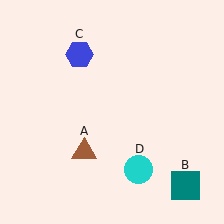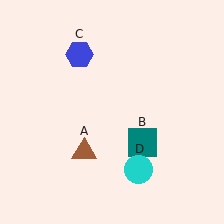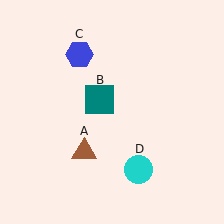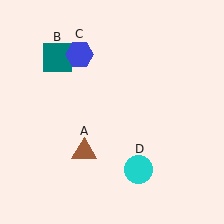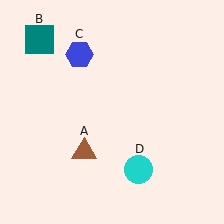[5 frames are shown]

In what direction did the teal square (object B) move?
The teal square (object B) moved up and to the left.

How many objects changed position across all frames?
1 object changed position: teal square (object B).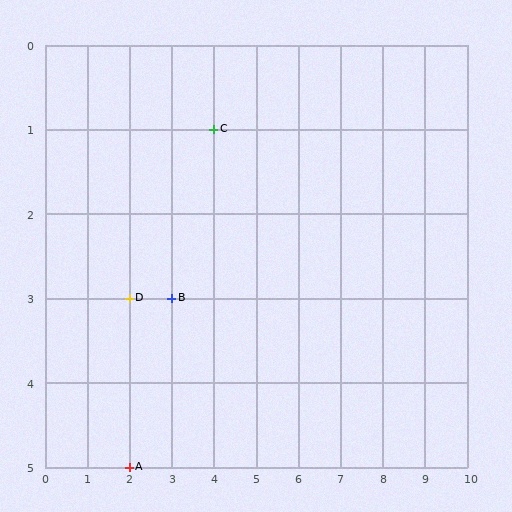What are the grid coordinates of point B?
Point B is at grid coordinates (3, 3).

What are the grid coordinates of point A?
Point A is at grid coordinates (2, 5).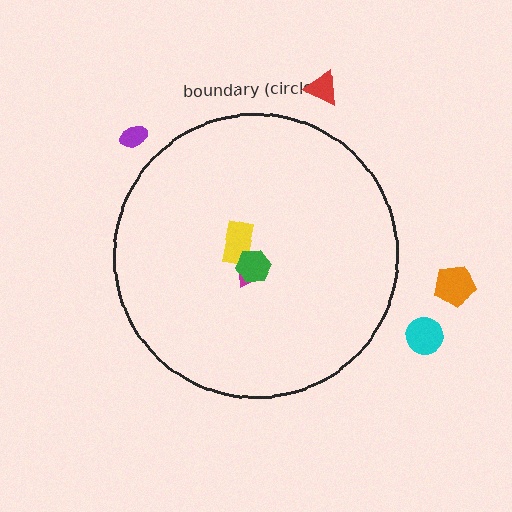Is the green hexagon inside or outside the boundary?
Inside.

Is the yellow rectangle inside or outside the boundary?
Inside.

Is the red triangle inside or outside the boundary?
Outside.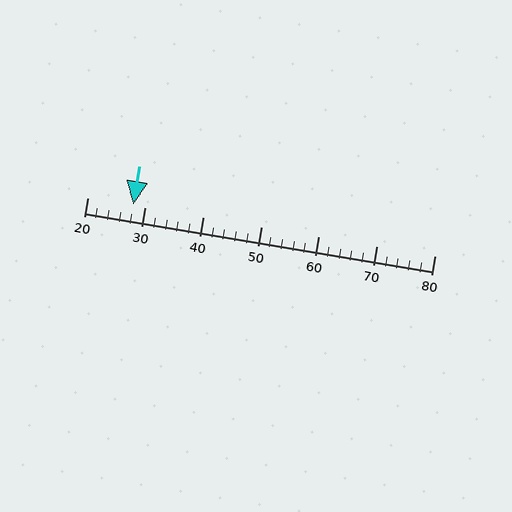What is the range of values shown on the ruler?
The ruler shows values from 20 to 80.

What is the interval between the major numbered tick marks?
The major tick marks are spaced 10 units apart.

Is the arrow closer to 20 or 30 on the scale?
The arrow is closer to 30.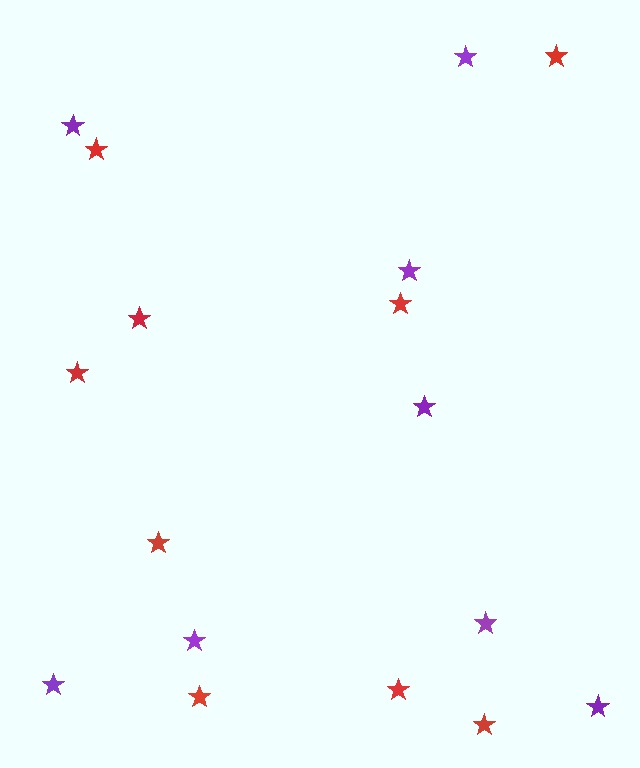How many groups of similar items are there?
There are 2 groups: one group of red stars (9) and one group of purple stars (8).